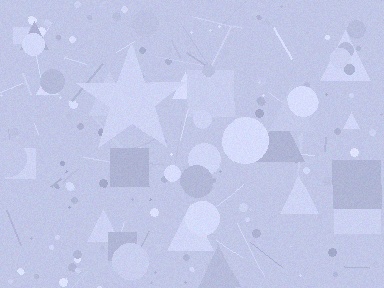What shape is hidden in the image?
A star is hidden in the image.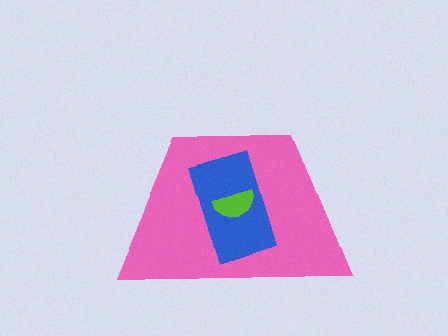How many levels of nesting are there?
3.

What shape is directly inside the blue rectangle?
The lime semicircle.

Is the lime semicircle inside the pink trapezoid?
Yes.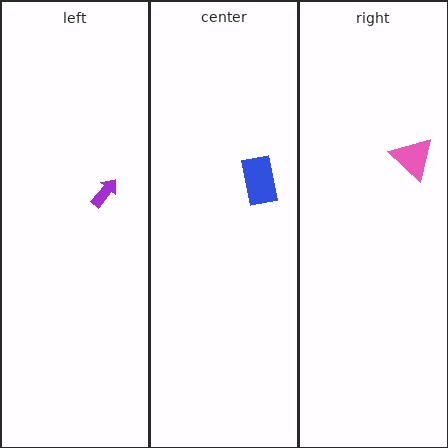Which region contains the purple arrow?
The left region.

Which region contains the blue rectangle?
The center region.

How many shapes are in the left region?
1.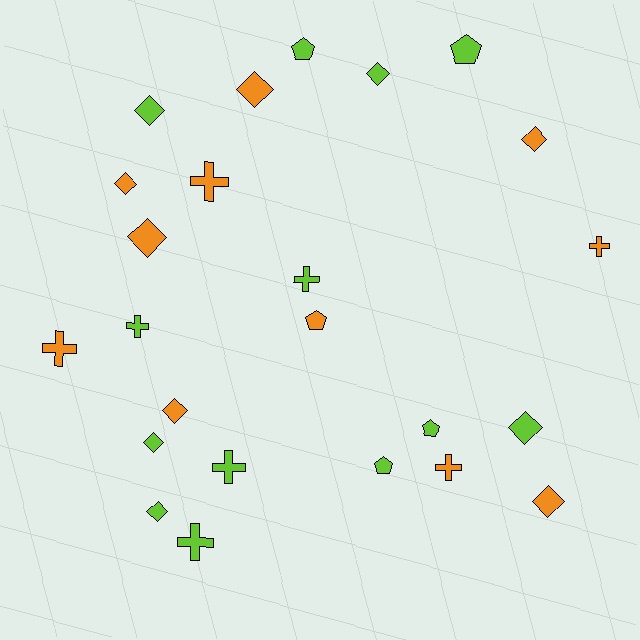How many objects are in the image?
There are 24 objects.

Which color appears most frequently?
Lime, with 13 objects.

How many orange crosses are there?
There are 4 orange crosses.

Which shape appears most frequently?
Diamond, with 11 objects.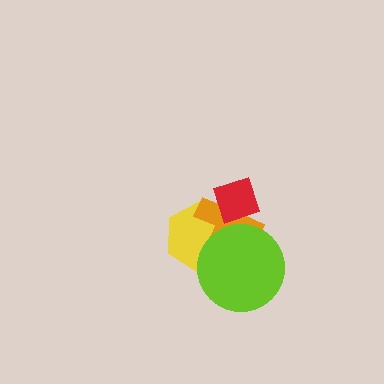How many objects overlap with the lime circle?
2 objects overlap with the lime circle.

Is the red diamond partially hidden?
No, no other shape covers it.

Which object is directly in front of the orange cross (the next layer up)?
The red diamond is directly in front of the orange cross.